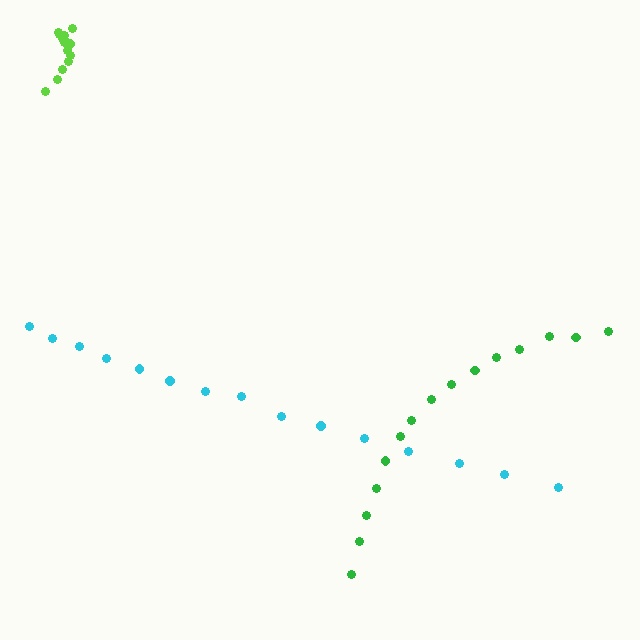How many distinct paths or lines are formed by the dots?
There are 3 distinct paths.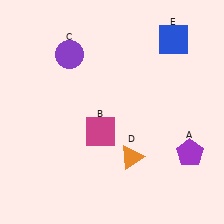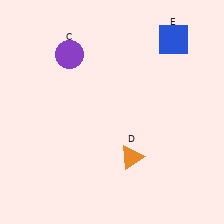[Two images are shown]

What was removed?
The magenta square (B), the purple pentagon (A) were removed in Image 2.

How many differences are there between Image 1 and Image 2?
There are 2 differences between the two images.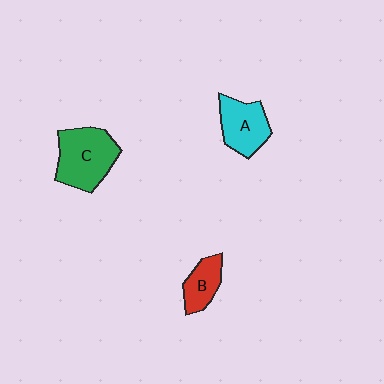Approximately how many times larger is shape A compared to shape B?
Approximately 1.4 times.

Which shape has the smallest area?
Shape B (red).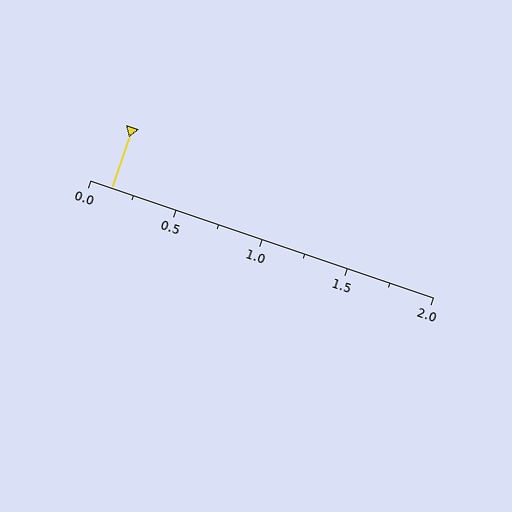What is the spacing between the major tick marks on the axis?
The major ticks are spaced 0.5 apart.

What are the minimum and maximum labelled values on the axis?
The axis runs from 0.0 to 2.0.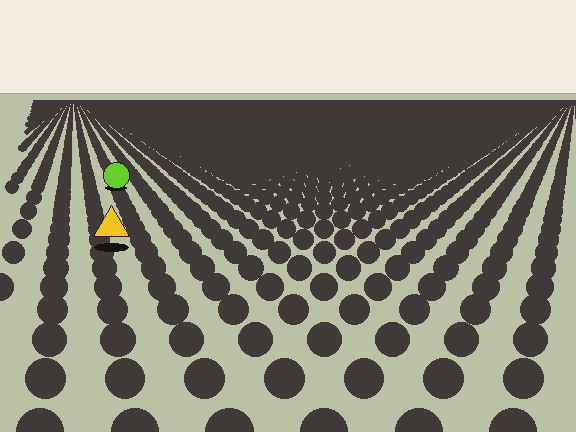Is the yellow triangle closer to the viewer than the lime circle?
Yes. The yellow triangle is closer — you can tell from the texture gradient: the ground texture is coarser near it.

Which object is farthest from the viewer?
The lime circle is farthest from the viewer. It appears smaller and the ground texture around it is denser.